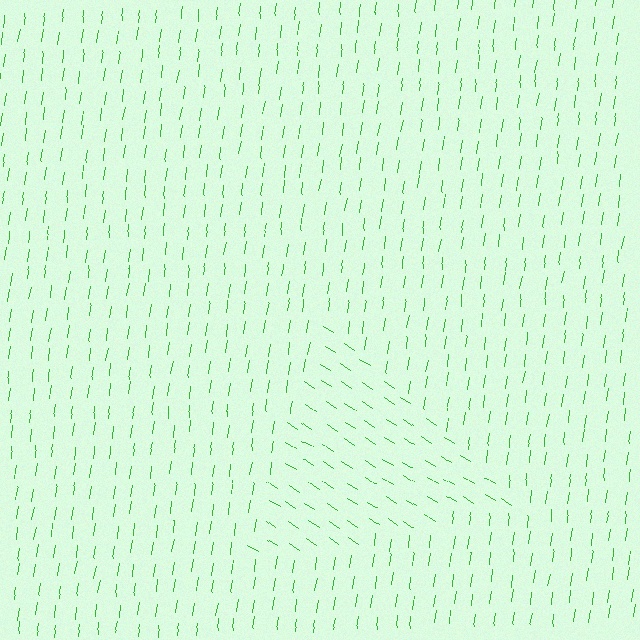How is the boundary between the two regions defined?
The boundary is defined purely by a change in line orientation (approximately 65 degrees difference). All lines are the same color and thickness.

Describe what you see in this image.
The image is filled with small green line segments. A triangle region in the image has lines oriented differently from the surrounding lines, creating a visible texture boundary.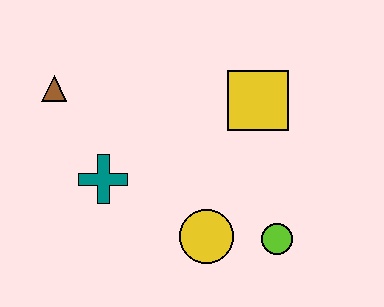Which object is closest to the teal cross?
The brown triangle is closest to the teal cross.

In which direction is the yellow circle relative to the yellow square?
The yellow circle is below the yellow square.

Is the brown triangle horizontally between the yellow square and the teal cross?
No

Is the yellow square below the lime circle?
No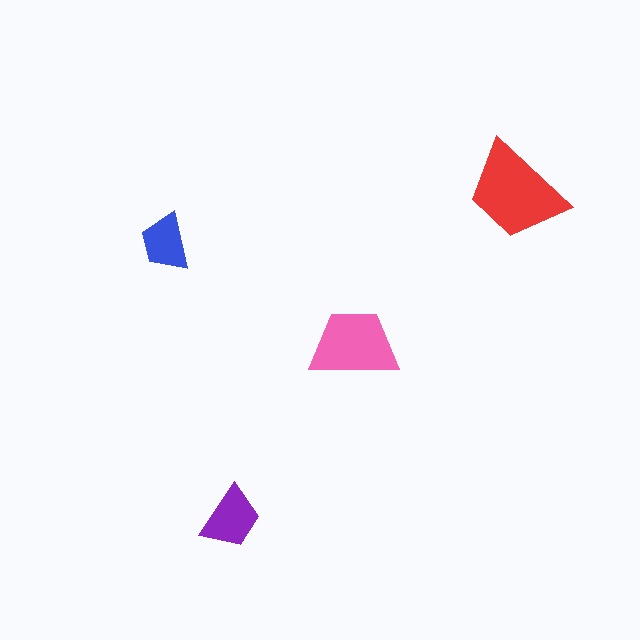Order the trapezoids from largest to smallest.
the red one, the pink one, the purple one, the blue one.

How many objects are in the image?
There are 4 objects in the image.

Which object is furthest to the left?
The blue trapezoid is leftmost.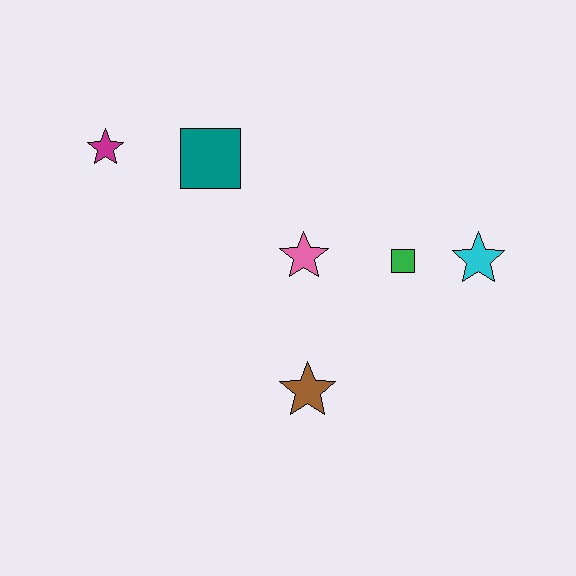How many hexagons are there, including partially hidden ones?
There are no hexagons.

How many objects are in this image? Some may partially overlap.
There are 6 objects.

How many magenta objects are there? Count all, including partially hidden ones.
There is 1 magenta object.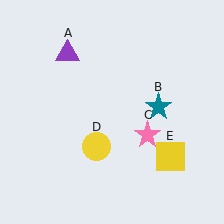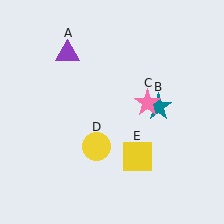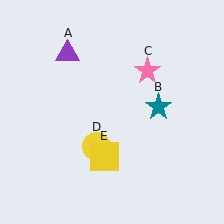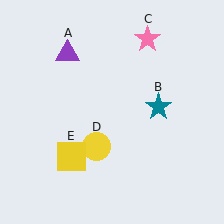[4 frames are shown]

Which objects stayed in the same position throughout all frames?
Purple triangle (object A) and teal star (object B) and yellow circle (object D) remained stationary.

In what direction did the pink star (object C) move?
The pink star (object C) moved up.